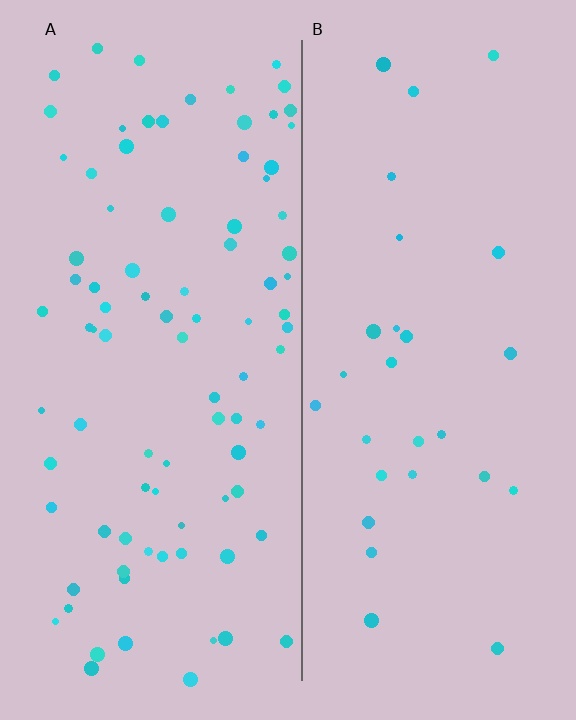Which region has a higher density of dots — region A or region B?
A (the left).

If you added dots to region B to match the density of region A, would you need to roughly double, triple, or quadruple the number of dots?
Approximately triple.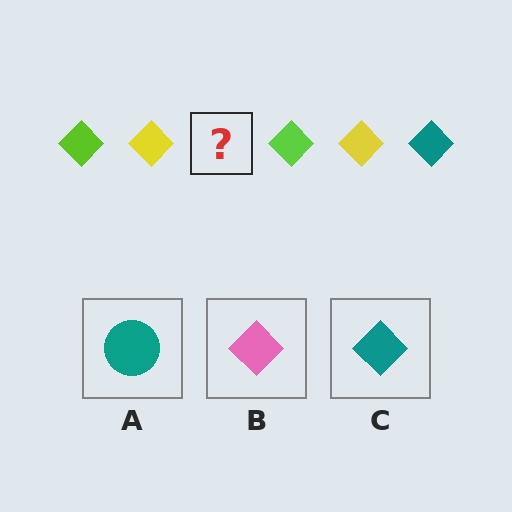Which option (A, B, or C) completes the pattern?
C.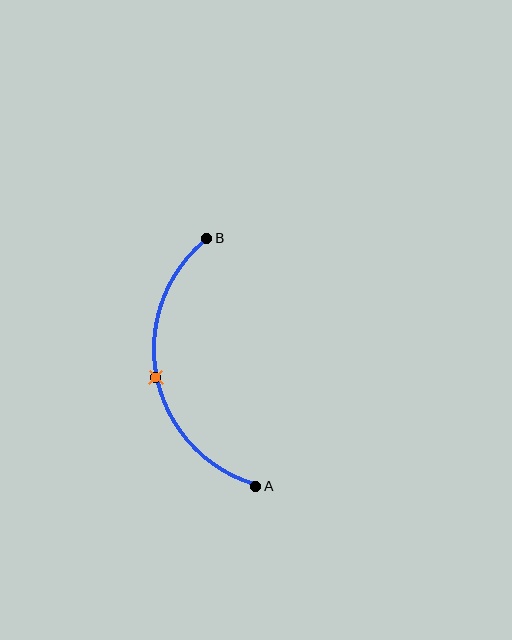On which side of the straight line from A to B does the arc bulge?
The arc bulges to the left of the straight line connecting A and B.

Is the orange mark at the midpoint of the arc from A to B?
Yes. The orange mark lies on the arc at equal arc-length from both A and B — it is the arc midpoint.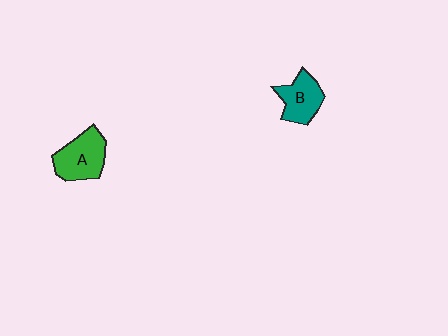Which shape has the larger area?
Shape A (green).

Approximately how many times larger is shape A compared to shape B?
Approximately 1.2 times.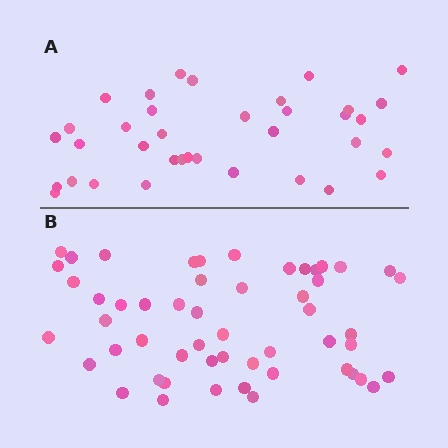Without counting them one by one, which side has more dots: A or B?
Region B (the bottom region) has more dots.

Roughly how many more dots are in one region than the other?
Region B has approximately 15 more dots than region A.